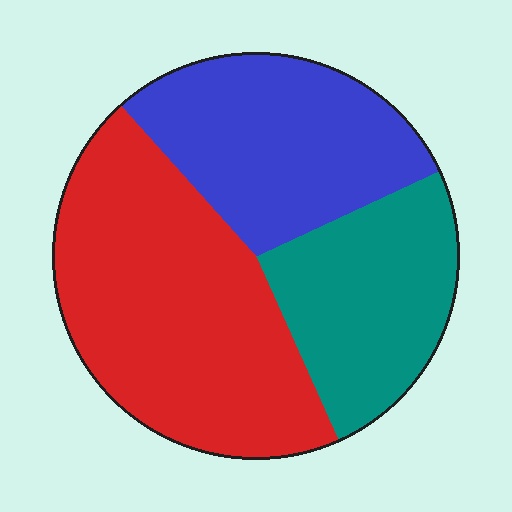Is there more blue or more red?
Red.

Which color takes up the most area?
Red, at roughly 45%.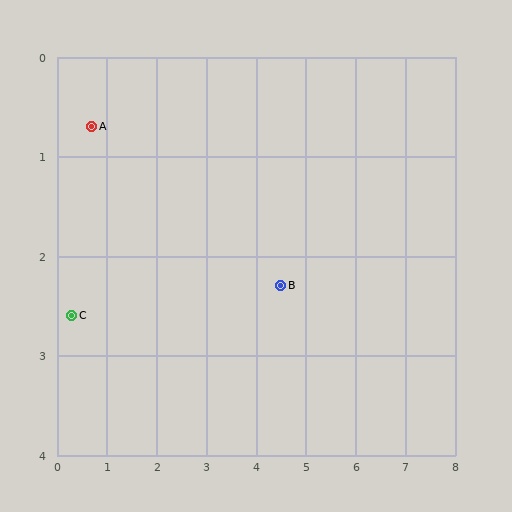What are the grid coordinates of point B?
Point B is at approximately (4.5, 2.3).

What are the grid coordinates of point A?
Point A is at approximately (0.7, 0.7).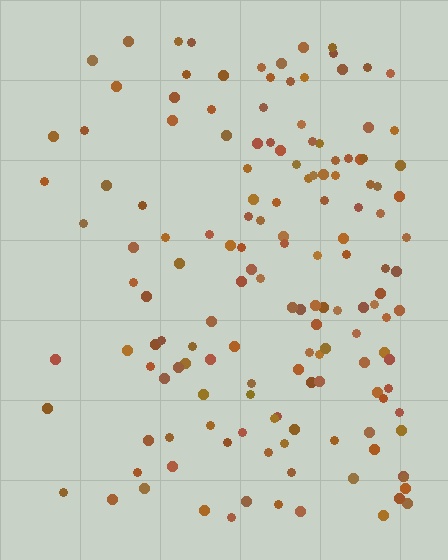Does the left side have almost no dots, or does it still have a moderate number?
Still a moderate number, just noticeably fewer than the right.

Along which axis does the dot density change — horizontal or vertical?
Horizontal.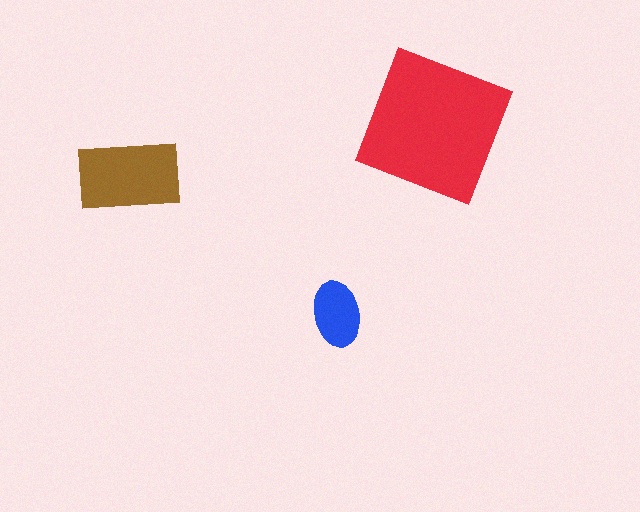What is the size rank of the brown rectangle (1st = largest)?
2nd.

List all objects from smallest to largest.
The blue ellipse, the brown rectangle, the red square.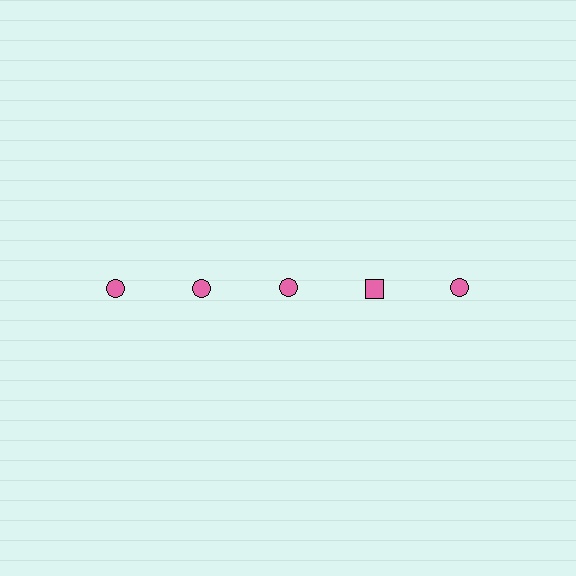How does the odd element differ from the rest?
It has a different shape: square instead of circle.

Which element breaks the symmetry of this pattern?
The pink square in the top row, second from right column breaks the symmetry. All other shapes are pink circles.